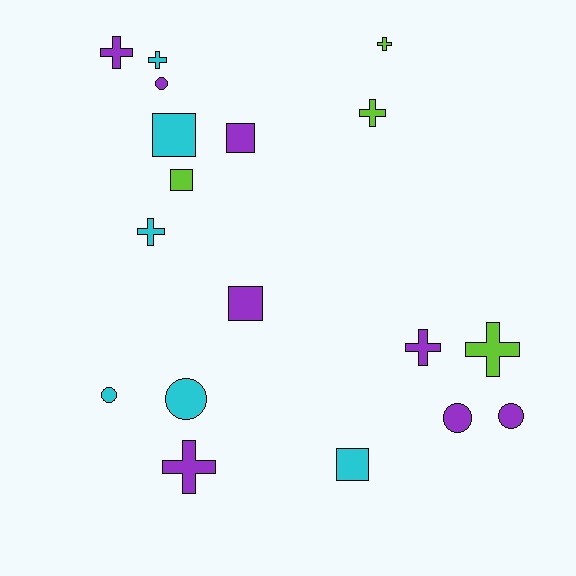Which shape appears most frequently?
Cross, with 8 objects.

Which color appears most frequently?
Purple, with 8 objects.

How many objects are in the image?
There are 18 objects.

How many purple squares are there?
There are 2 purple squares.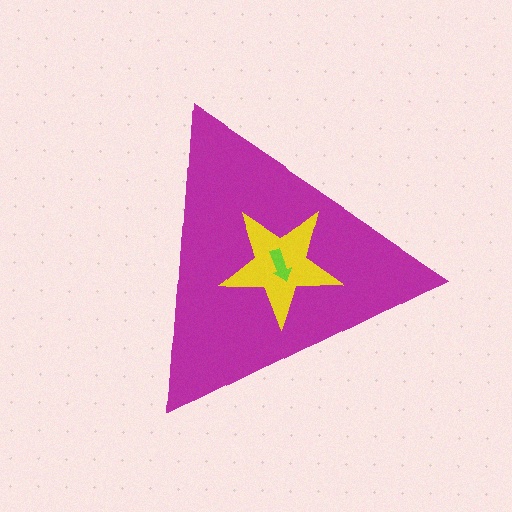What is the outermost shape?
The magenta triangle.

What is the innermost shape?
The lime arrow.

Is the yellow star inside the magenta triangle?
Yes.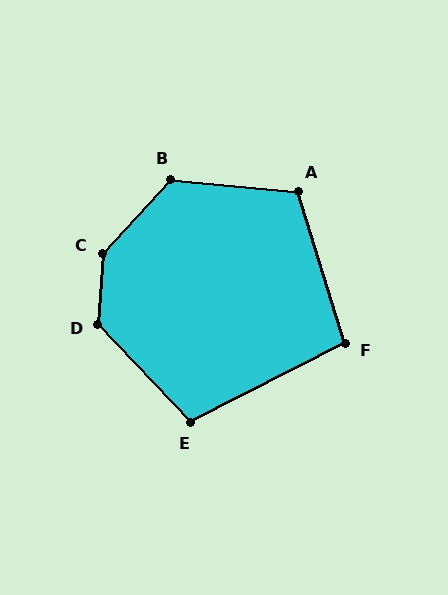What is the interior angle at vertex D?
Approximately 133 degrees (obtuse).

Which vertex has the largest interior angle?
C, at approximately 141 degrees.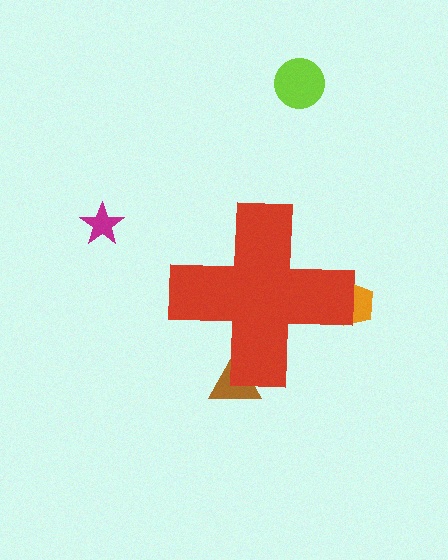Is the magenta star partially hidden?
No, the magenta star is fully visible.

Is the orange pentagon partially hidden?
Yes, the orange pentagon is partially hidden behind the red cross.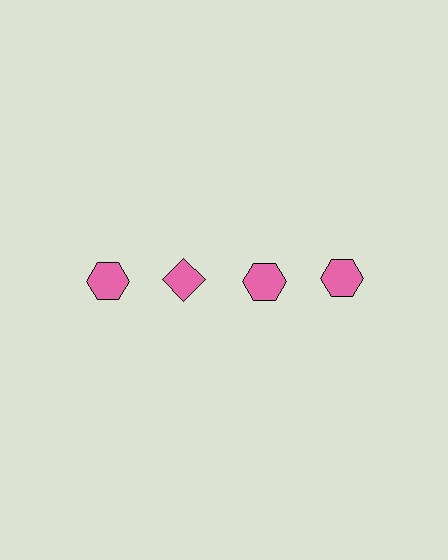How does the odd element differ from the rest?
It has a different shape: diamond instead of hexagon.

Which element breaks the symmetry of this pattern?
The pink diamond in the top row, second from left column breaks the symmetry. All other shapes are pink hexagons.